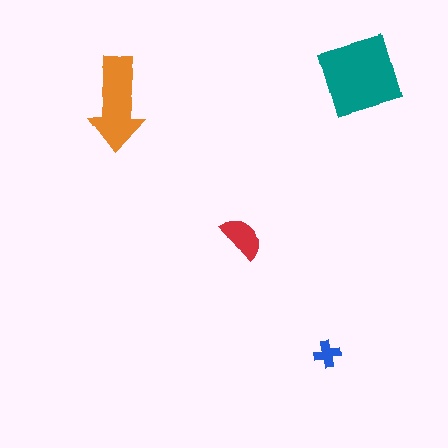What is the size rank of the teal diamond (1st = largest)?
1st.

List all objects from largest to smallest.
The teal diamond, the orange arrow, the red semicircle, the blue cross.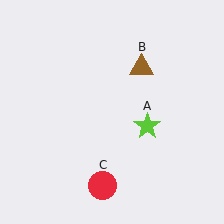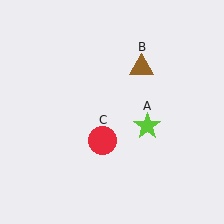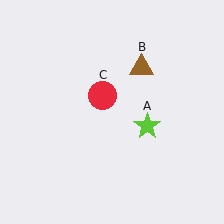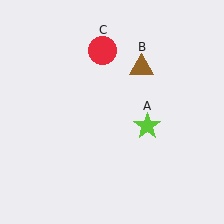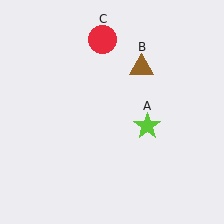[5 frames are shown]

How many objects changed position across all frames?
1 object changed position: red circle (object C).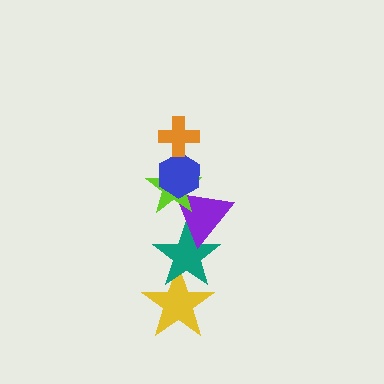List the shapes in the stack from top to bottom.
From top to bottom: the orange cross, the blue hexagon, the lime star, the purple triangle, the teal star, the yellow star.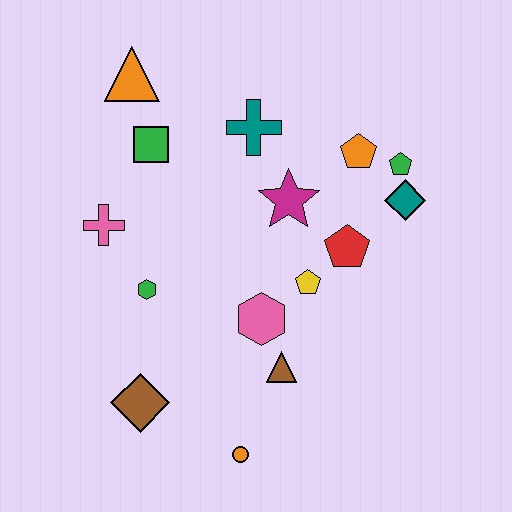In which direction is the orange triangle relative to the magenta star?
The orange triangle is to the left of the magenta star.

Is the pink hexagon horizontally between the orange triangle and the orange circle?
No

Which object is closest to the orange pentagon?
The green pentagon is closest to the orange pentagon.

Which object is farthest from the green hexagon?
The green pentagon is farthest from the green hexagon.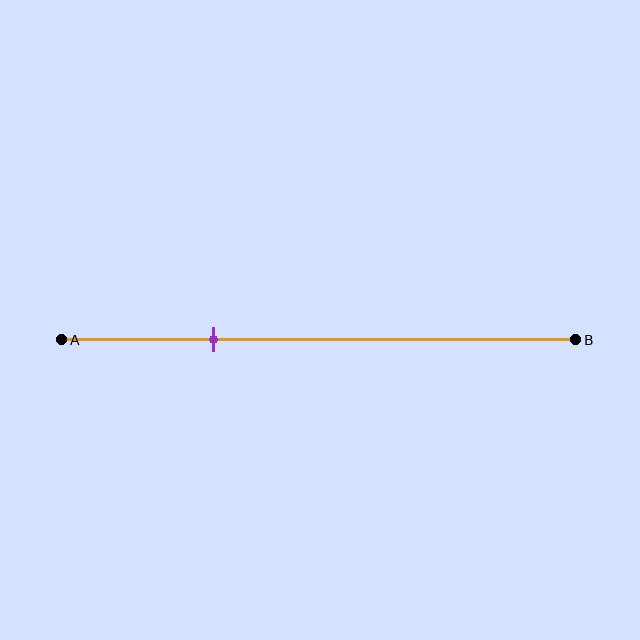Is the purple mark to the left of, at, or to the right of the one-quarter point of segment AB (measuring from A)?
The purple mark is to the right of the one-quarter point of segment AB.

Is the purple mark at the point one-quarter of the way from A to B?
No, the mark is at about 30% from A, not at the 25% one-quarter point.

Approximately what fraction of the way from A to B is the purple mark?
The purple mark is approximately 30% of the way from A to B.